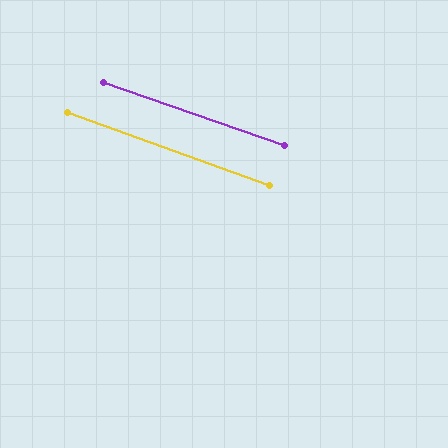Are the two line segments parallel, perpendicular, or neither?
Parallel — their directions differ by only 0.4°.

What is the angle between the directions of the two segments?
Approximately 0 degrees.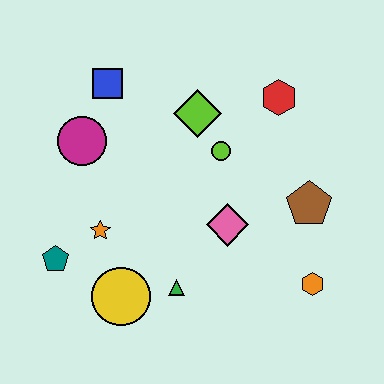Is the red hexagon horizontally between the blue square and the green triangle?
No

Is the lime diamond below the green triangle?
No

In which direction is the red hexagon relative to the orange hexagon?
The red hexagon is above the orange hexagon.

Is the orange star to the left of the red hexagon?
Yes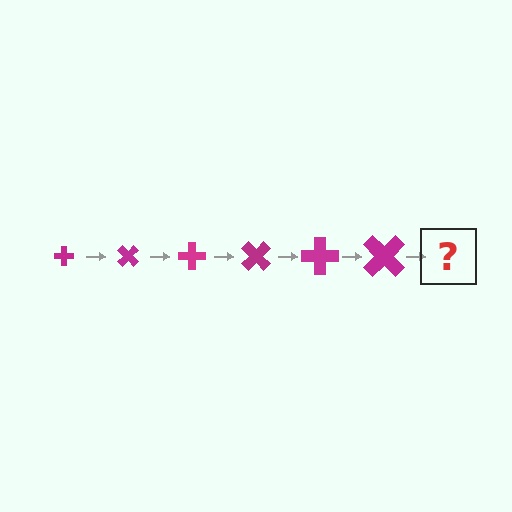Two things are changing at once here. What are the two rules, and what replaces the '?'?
The two rules are that the cross grows larger each step and it rotates 45 degrees each step. The '?' should be a cross, larger than the previous one and rotated 270 degrees from the start.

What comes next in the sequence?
The next element should be a cross, larger than the previous one and rotated 270 degrees from the start.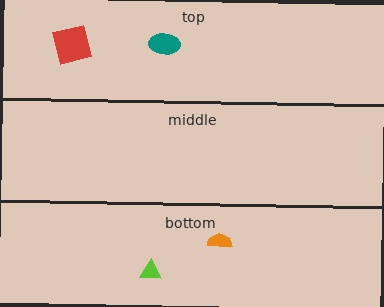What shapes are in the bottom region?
The orange semicircle, the lime triangle.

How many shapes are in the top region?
2.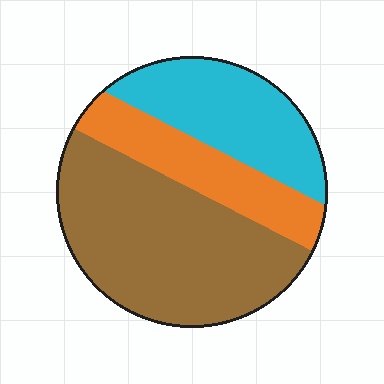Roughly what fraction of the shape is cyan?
Cyan covers around 25% of the shape.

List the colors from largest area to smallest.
From largest to smallest: brown, cyan, orange.